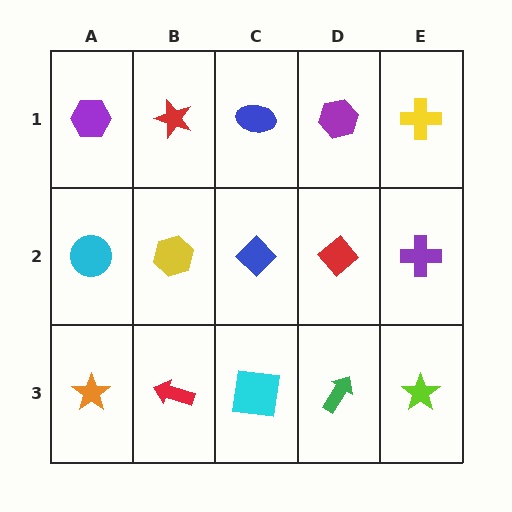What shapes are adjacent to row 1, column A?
A cyan circle (row 2, column A), a red star (row 1, column B).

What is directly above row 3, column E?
A purple cross.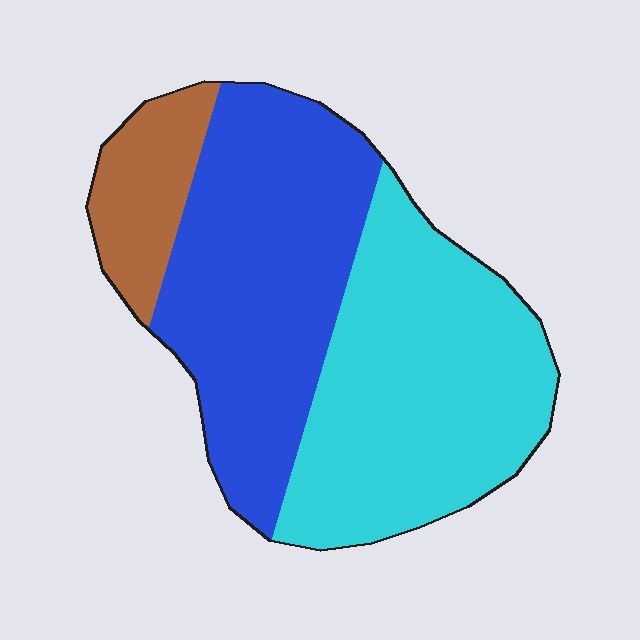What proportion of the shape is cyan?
Cyan covers roughly 45% of the shape.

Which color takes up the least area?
Brown, at roughly 10%.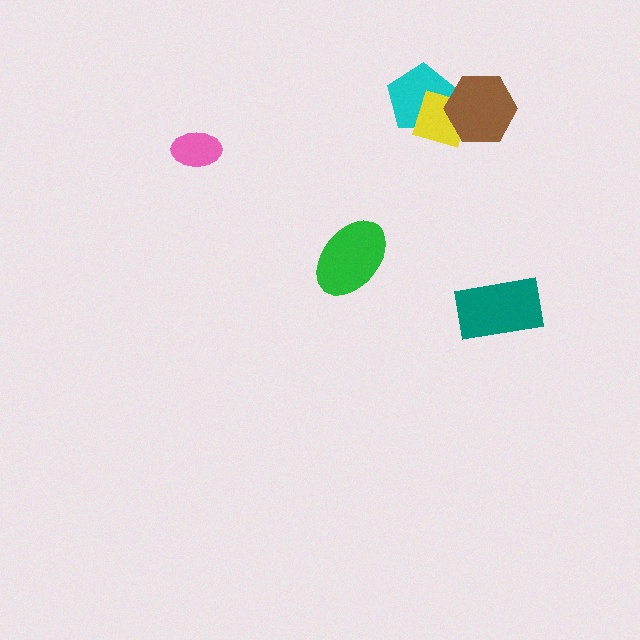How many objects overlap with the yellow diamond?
2 objects overlap with the yellow diamond.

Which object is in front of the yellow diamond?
The brown hexagon is in front of the yellow diamond.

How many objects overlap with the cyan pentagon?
2 objects overlap with the cyan pentagon.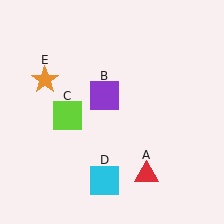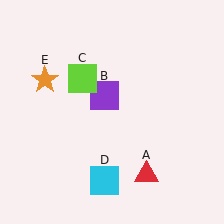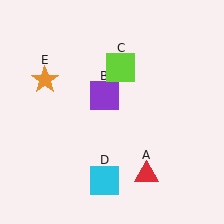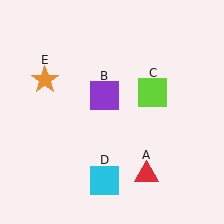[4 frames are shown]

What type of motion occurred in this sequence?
The lime square (object C) rotated clockwise around the center of the scene.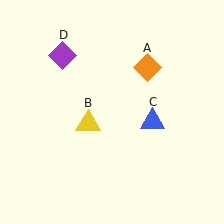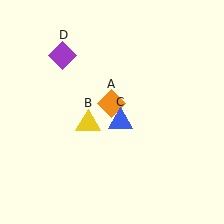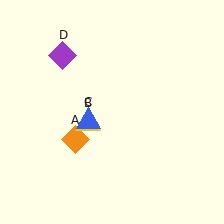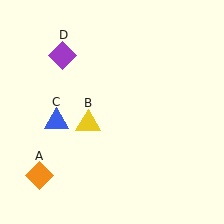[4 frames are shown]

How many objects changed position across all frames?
2 objects changed position: orange diamond (object A), blue triangle (object C).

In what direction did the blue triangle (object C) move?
The blue triangle (object C) moved left.